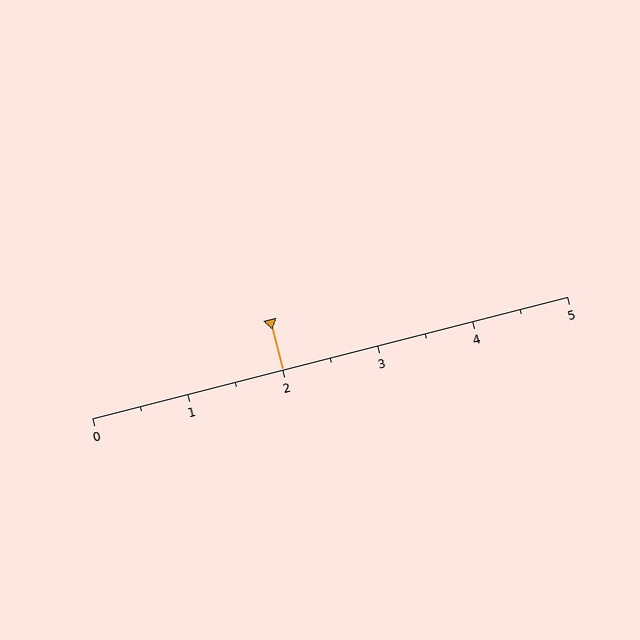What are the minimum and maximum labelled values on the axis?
The axis runs from 0 to 5.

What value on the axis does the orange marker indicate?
The marker indicates approximately 2.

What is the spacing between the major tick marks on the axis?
The major ticks are spaced 1 apart.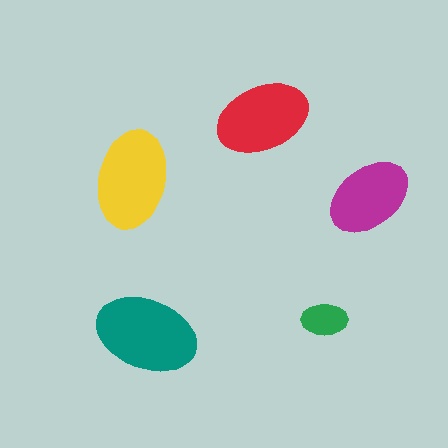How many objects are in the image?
There are 5 objects in the image.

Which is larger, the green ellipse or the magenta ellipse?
The magenta one.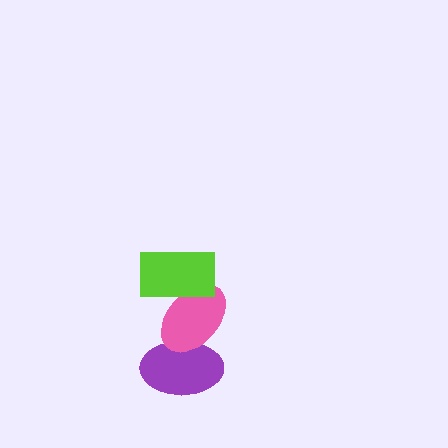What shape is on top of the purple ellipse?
The pink ellipse is on top of the purple ellipse.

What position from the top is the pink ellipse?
The pink ellipse is 2nd from the top.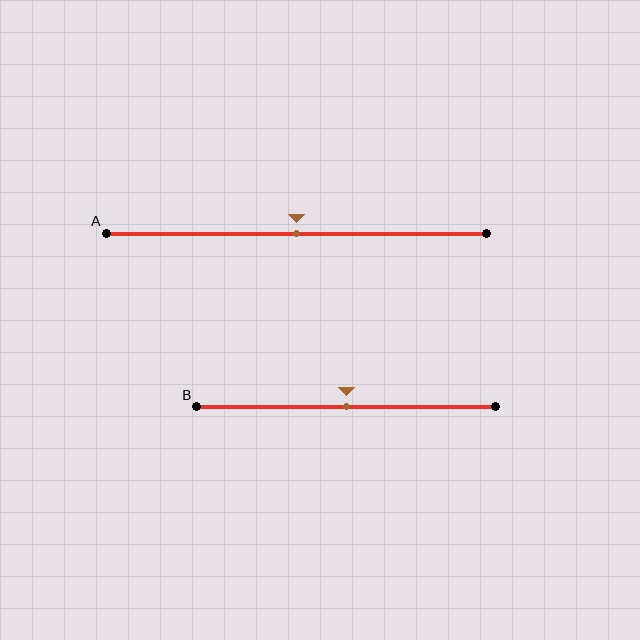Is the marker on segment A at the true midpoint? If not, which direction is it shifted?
Yes, the marker on segment A is at the true midpoint.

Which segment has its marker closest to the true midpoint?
Segment A has its marker closest to the true midpoint.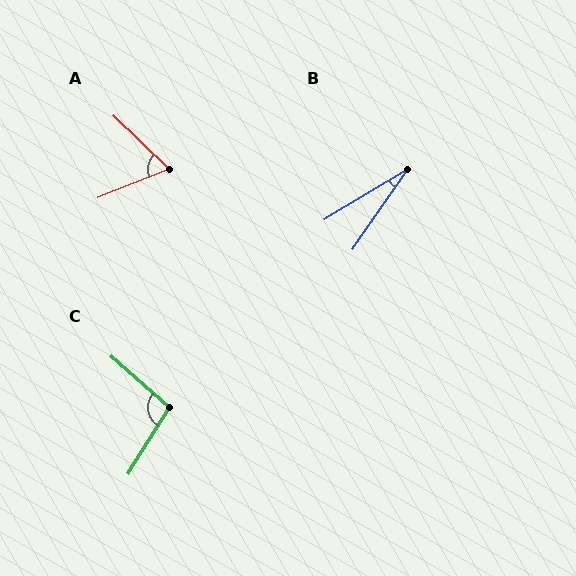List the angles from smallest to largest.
B (24°), A (66°), C (99°).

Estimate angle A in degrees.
Approximately 66 degrees.